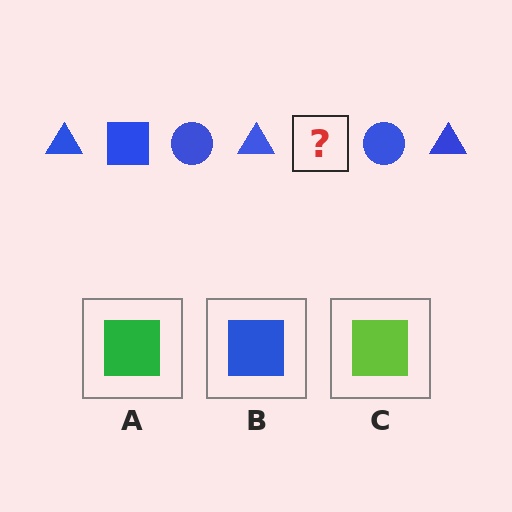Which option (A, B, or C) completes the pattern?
B.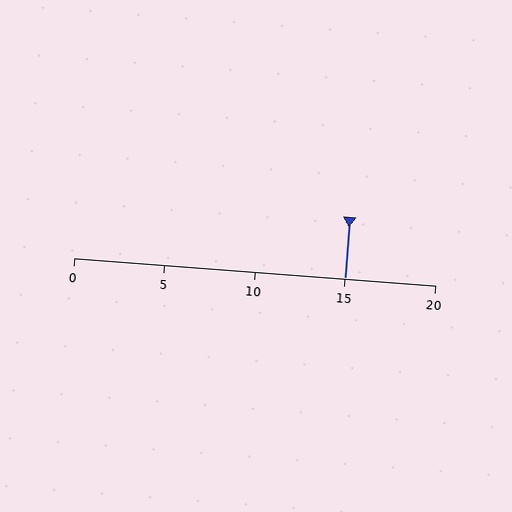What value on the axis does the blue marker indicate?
The marker indicates approximately 15.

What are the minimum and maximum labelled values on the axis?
The axis runs from 0 to 20.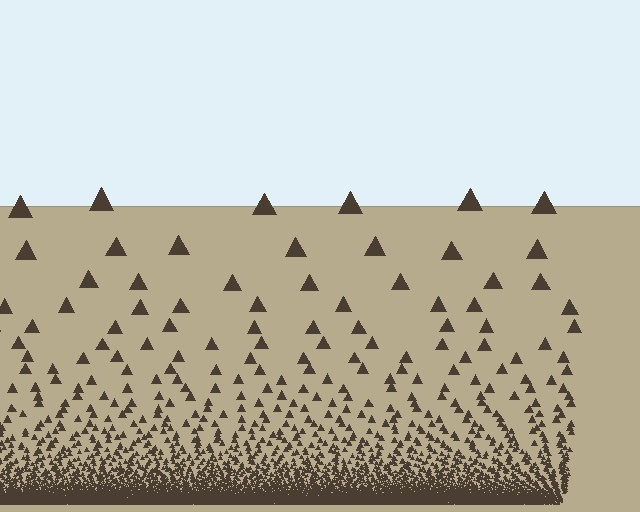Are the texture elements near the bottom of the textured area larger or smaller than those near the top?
Smaller. The gradient is inverted — elements near the bottom are smaller and denser.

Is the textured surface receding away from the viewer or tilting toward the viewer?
The surface appears to tilt toward the viewer. Texture elements get larger and sparser toward the top.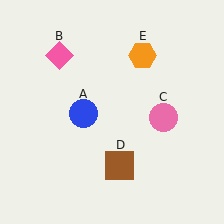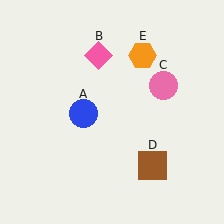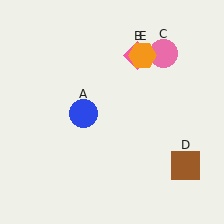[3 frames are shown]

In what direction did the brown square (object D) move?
The brown square (object D) moved right.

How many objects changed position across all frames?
3 objects changed position: pink diamond (object B), pink circle (object C), brown square (object D).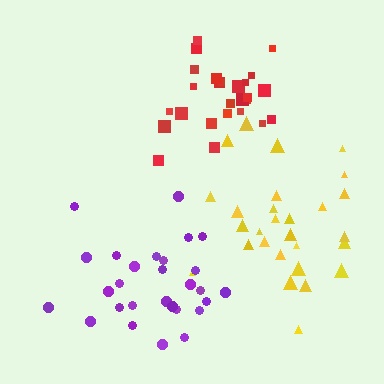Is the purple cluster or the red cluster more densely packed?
Red.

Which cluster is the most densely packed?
Red.